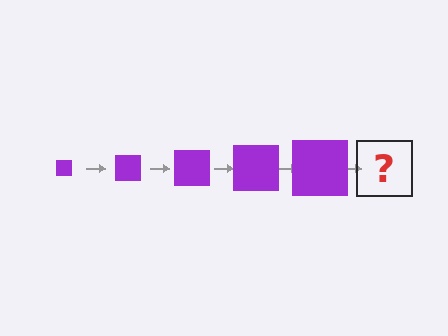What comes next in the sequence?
The next element should be a purple square, larger than the previous one.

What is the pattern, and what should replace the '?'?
The pattern is that the square gets progressively larger each step. The '?' should be a purple square, larger than the previous one.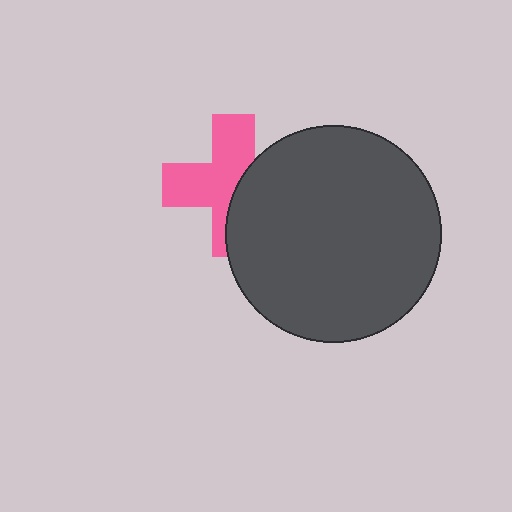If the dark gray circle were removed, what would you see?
You would see the complete pink cross.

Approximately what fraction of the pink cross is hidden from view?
Roughly 42% of the pink cross is hidden behind the dark gray circle.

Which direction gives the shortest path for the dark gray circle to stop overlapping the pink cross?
Moving right gives the shortest separation.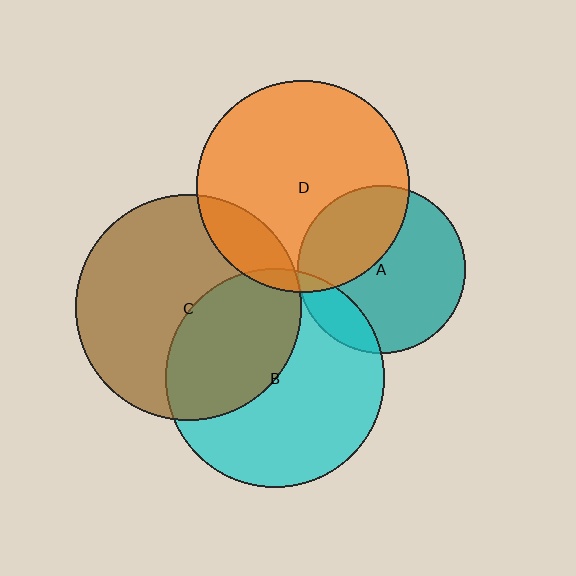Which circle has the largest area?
Circle C (brown).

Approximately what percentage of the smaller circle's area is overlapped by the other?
Approximately 40%.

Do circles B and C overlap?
Yes.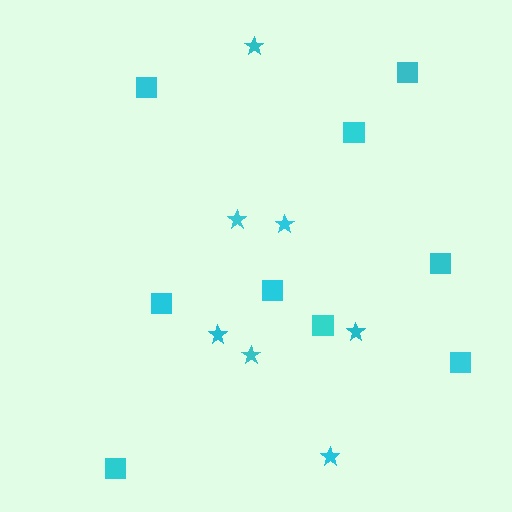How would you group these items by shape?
There are 2 groups: one group of stars (7) and one group of squares (9).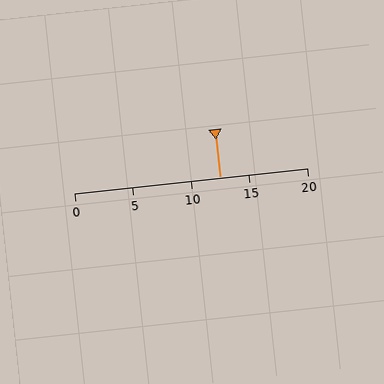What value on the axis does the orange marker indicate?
The marker indicates approximately 12.5.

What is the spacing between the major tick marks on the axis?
The major ticks are spaced 5 apart.